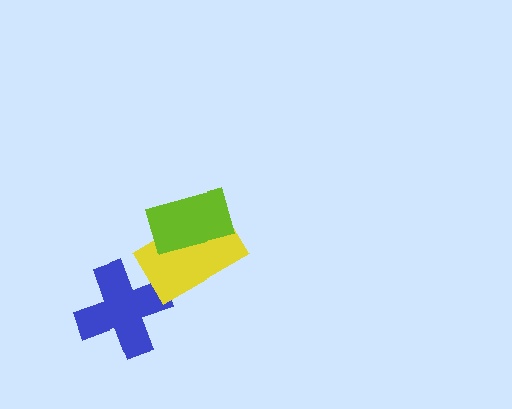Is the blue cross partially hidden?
Yes, it is partially covered by another shape.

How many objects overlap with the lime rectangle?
1 object overlaps with the lime rectangle.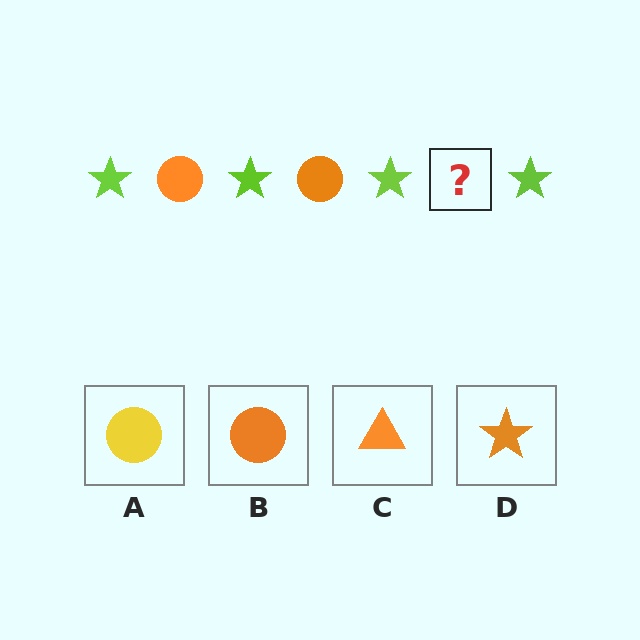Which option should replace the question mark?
Option B.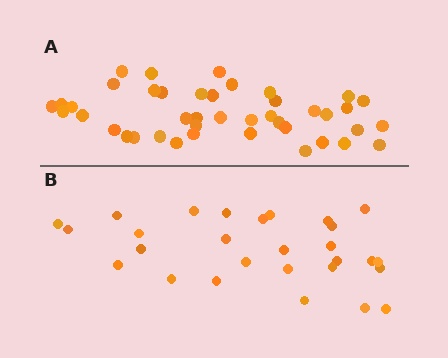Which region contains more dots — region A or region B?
Region A (the top region) has more dots.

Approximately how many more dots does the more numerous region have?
Region A has approximately 15 more dots than region B.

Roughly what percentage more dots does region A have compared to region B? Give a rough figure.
About 50% more.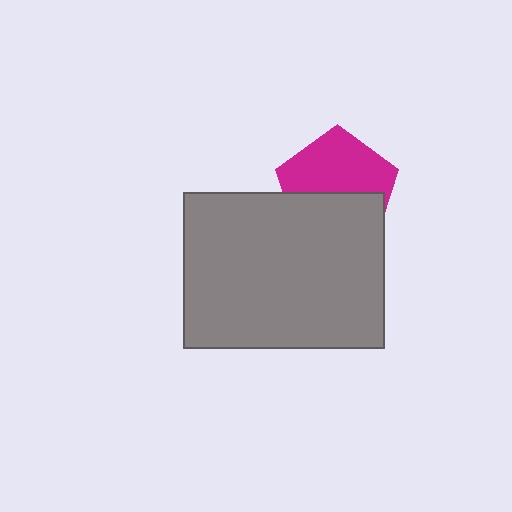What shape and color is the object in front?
The object in front is a gray rectangle.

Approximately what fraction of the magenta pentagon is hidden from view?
Roughly 46% of the magenta pentagon is hidden behind the gray rectangle.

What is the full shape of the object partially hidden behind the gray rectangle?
The partially hidden object is a magenta pentagon.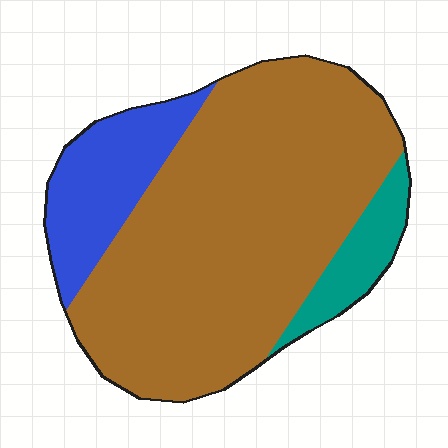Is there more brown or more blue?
Brown.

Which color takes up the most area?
Brown, at roughly 75%.